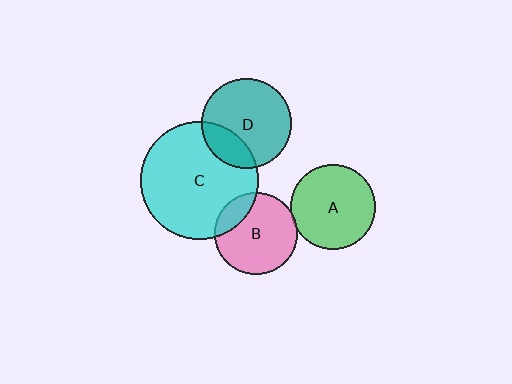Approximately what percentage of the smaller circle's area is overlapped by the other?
Approximately 25%.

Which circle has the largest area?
Circle C (cyan).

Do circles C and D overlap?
Yes.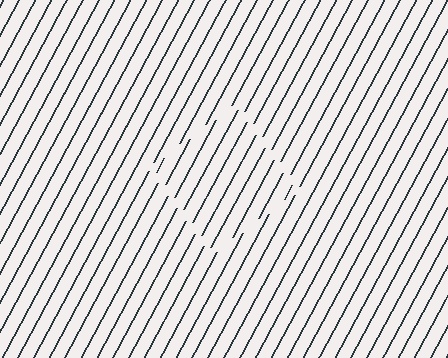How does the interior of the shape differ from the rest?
The interior of the shape contains the same grating, shifted by half a period — the contour is defined by the phase discontinuity where line-ends from the inner and outer gratings abut.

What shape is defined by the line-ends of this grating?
An illusory square. The interior of the shape contains the same grating, shifted by half a period — the contour is defined by the phase discontinuity where line-ends from the inner and outer gratings abut.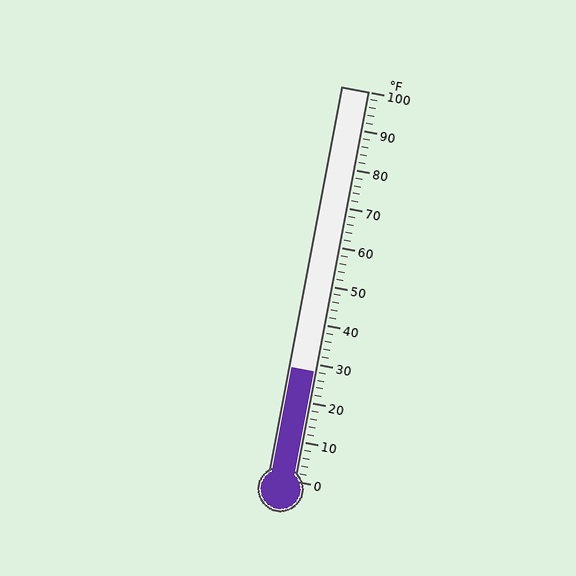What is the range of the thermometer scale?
The thermometer scale ranges from 0°F to 100°F.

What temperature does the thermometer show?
The thermometer shows approximately 28°F.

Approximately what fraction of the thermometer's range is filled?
The thermometer is filled to approximately 30% of its range.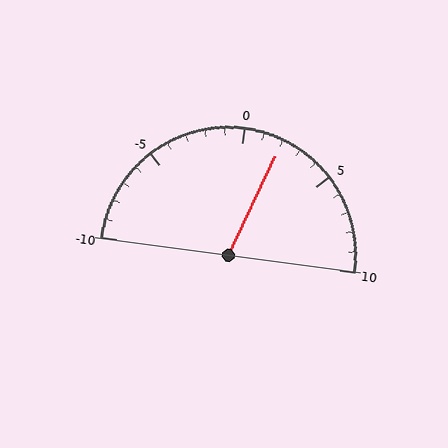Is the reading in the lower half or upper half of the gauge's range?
The reading is in the upper half of the range (-10 to 10).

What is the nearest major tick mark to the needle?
The nearest major tick mark is 0.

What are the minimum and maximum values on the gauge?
The gauge ranges from -10 to 10.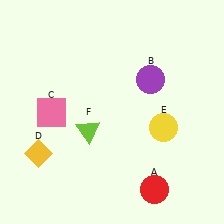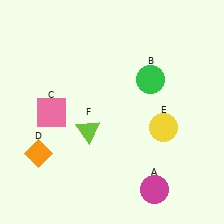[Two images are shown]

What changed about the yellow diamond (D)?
In Image 1, D is yellow. In Image 2, it changed to orange.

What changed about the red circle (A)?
In Image 1, A is red. In Image 2, it changed to magenta.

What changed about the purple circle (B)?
In Image 1, B is purple. In Image 2, it changed to green.